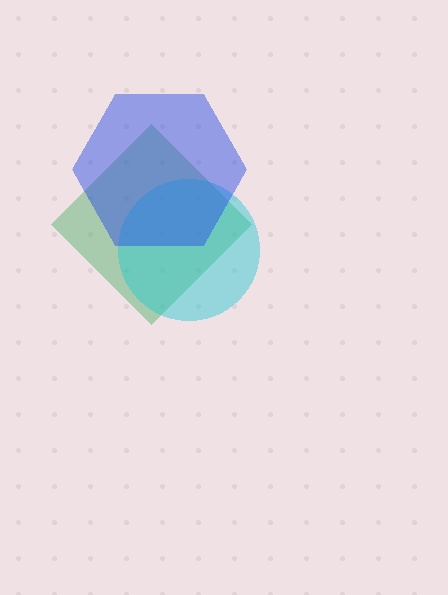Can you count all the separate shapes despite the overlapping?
Yes, there are 3 separate shapes.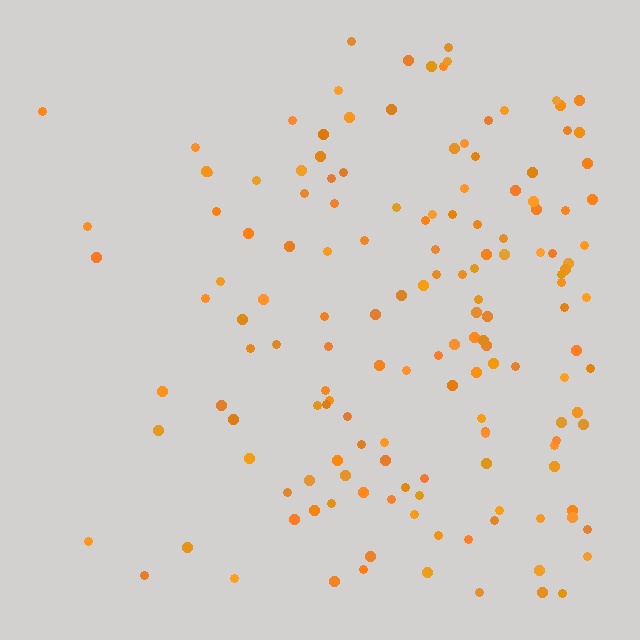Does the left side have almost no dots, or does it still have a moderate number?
Still a moderate number, just noticeably fewer than the right.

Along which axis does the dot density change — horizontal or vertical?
Horizontal.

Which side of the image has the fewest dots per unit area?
The left.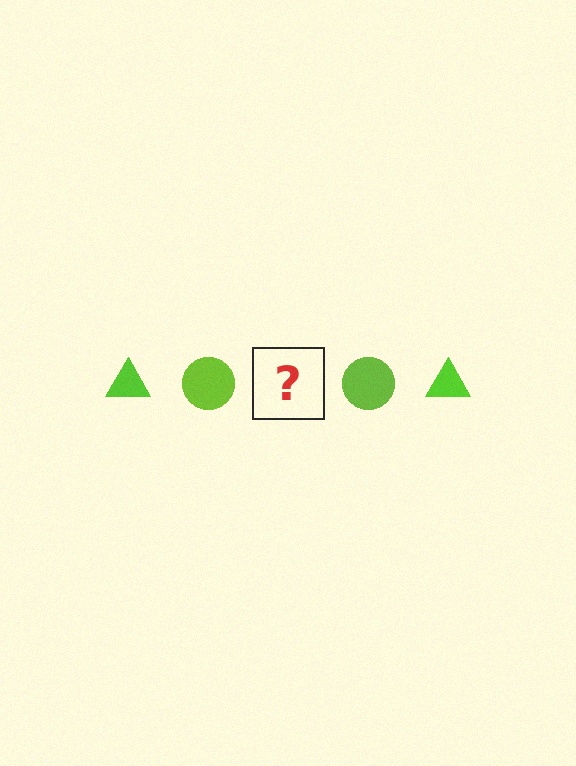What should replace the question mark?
The question mark should be replaced with a lime triangle.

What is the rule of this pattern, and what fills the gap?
The rule is that the pattern cycles through triangle, circle shapes in lime. The gap should be filled with a lime triangle.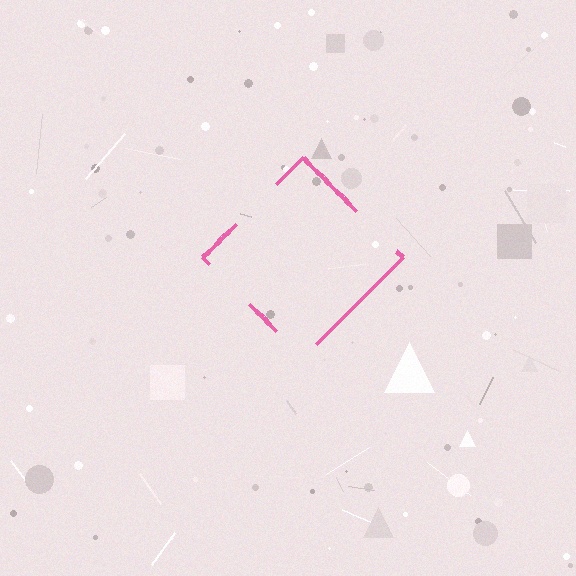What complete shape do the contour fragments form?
The contour fragments form a diamond.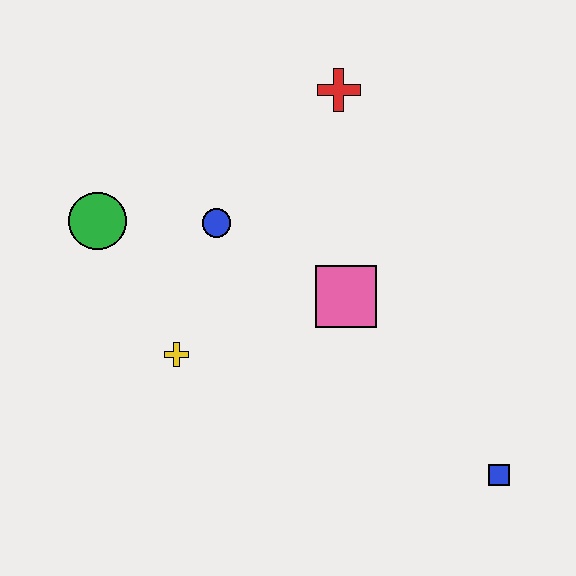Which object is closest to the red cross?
The blue circle is closest to the red cross.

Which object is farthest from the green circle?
The blue square is farthest from the green circle.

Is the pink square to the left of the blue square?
Yes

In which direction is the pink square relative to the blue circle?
The pink square is to the right of the blue circle.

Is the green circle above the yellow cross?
Yes